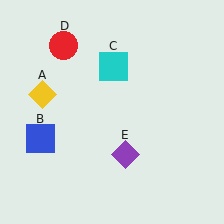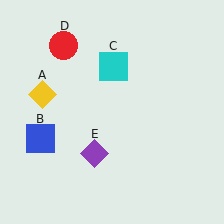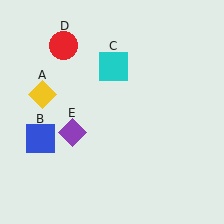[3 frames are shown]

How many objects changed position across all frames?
1 object changed position: purple diamond (object E).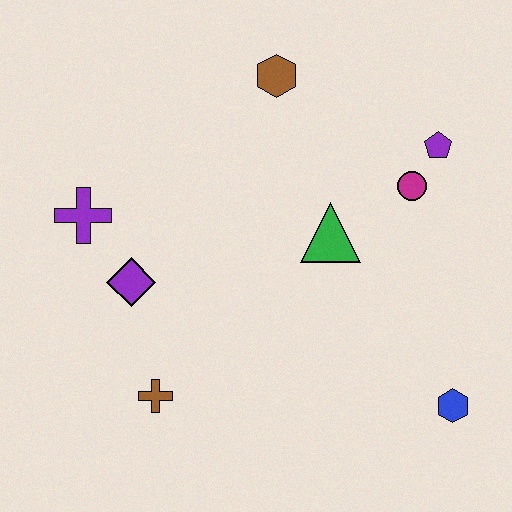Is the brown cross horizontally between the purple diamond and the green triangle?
Yes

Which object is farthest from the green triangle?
The purple cross is farthest from the green triangle.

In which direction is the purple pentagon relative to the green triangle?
The purple pentagon is to the right of the green triangle.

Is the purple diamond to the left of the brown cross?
Yes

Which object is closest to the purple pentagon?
The magenta circle is closest to the purple pentagon.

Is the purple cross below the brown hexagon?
Yes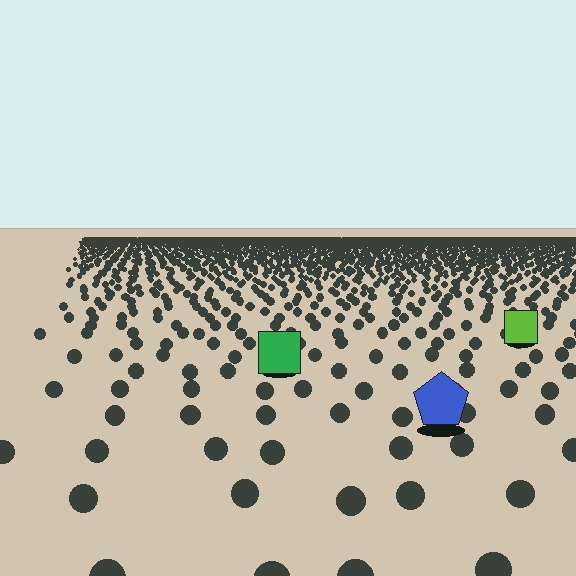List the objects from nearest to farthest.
From nearest to farthest: the blue pentagon, the green square, the lime square.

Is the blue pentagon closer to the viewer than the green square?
Yes. The blue pentagon is closer — you can tell from the texture gradient: the ground texture is coarser near it.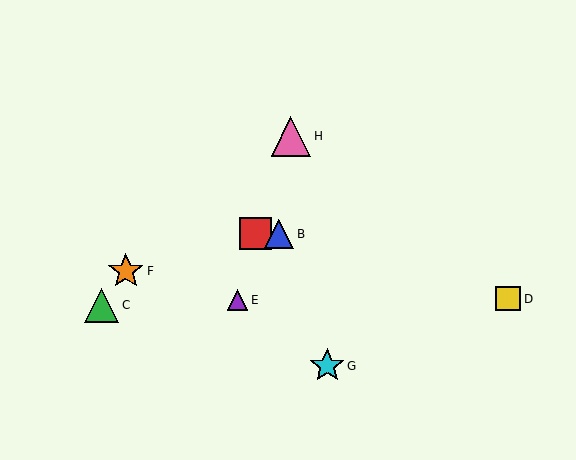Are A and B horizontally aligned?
Yes, both are at y≈234.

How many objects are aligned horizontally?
2 objects (A, B) are aligned horizontally.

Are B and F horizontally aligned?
No, B is at y≈234 and F is at y≈271.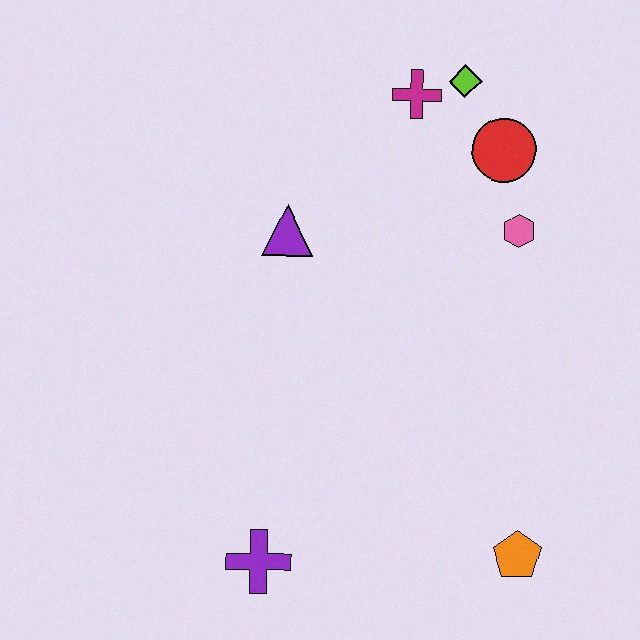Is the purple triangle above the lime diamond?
No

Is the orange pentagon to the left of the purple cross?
No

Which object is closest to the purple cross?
The orange pentagon is closest to the purple cross.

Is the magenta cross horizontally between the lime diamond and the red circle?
No